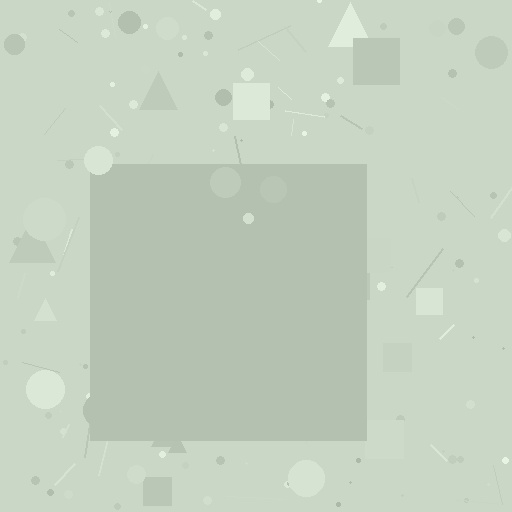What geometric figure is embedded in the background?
A square is embedded in the background.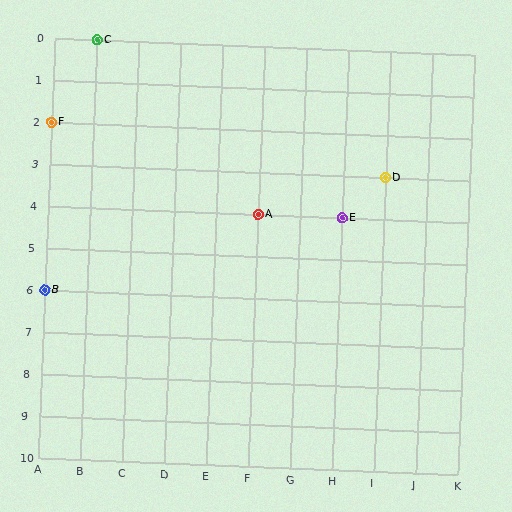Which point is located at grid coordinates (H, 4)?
Point E is at (H, 4).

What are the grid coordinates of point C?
Point C is at grid coordinates (B, 0).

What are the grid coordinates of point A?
Point A is at grid coordinates (F, 4).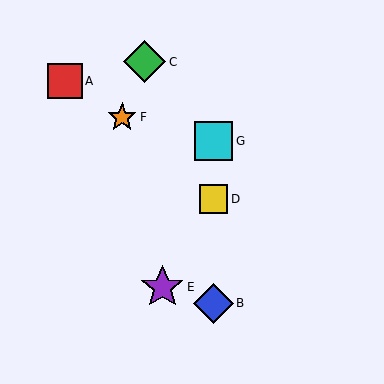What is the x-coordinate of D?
Object D is at x≈213.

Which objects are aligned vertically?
Objects B, D, G are aligned vertically.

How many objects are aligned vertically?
3 objects (B, D, G) are aligned vertically.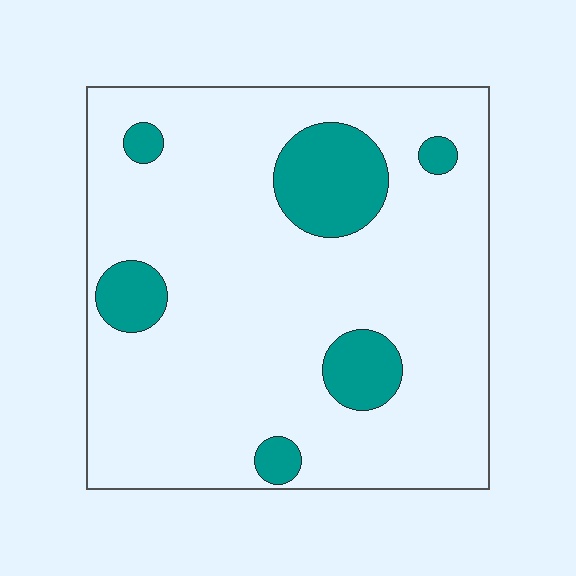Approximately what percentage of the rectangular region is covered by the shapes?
Approximately 15%.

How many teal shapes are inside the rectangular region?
6.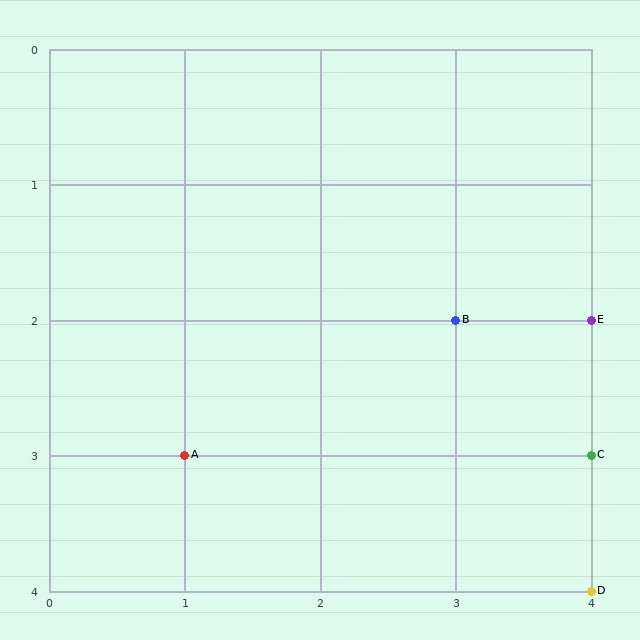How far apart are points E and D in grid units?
Points E and D are 2 rows apart.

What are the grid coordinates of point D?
Point D is at grid coordinates (4, 4).